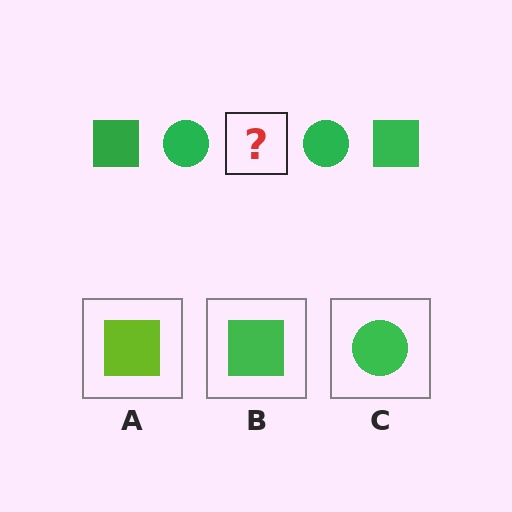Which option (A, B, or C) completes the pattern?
B.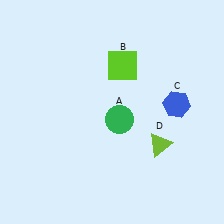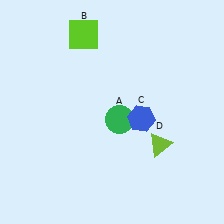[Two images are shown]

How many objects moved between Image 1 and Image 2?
2 objects moved between the two images.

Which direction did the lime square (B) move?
The lime square (B) moved left.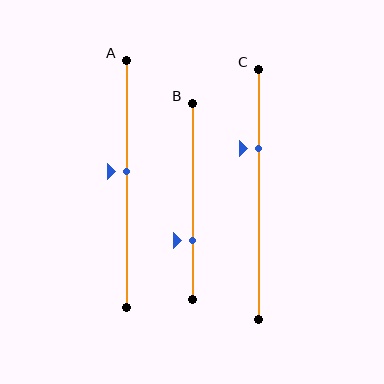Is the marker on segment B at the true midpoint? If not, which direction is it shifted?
No, the marker on segment B is shifted downward by about 20% of the segment length.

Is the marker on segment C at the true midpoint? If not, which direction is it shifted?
No, the marker on segment C is shifted upward by about 18% of the segment length.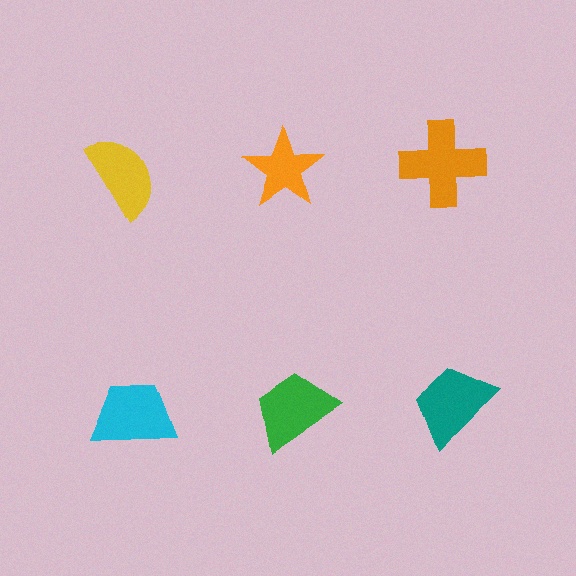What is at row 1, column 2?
An orange star.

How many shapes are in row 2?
3 shapes.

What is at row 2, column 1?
A cyan trapezoid.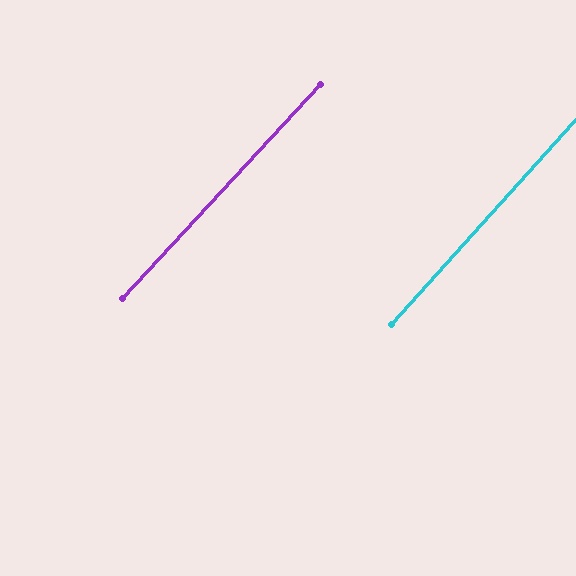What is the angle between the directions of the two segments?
Approximately 1 degree.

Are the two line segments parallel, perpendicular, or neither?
Parallel — their directions differ by only 0.8°.